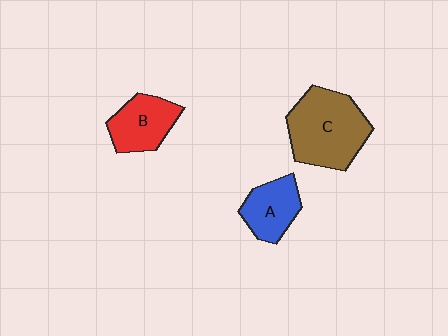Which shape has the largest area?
Shape C (brown).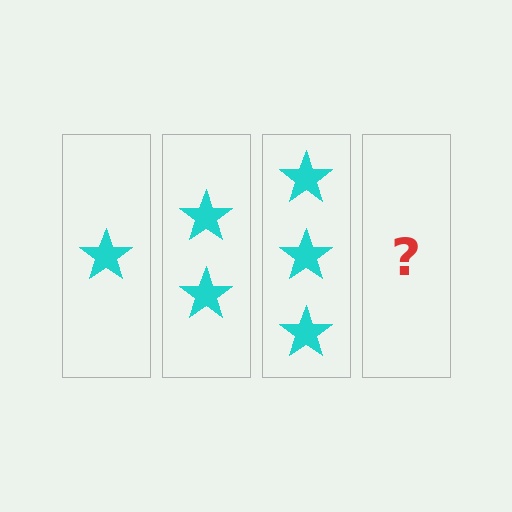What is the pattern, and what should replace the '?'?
The pattern is that each step adds one more star. The '?' should be 4 stars.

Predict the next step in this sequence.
The next step is 4 stars.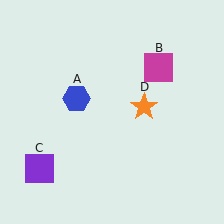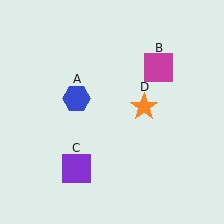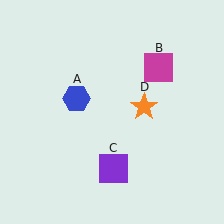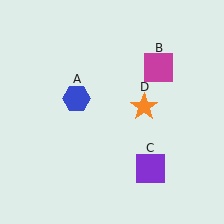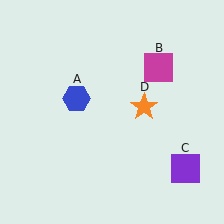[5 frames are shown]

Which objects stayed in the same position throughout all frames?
Blue hexagon (object A) and magenta square (object B) and orange star (object D) remained stationary.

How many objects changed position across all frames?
1 object changed position: purple square (object C).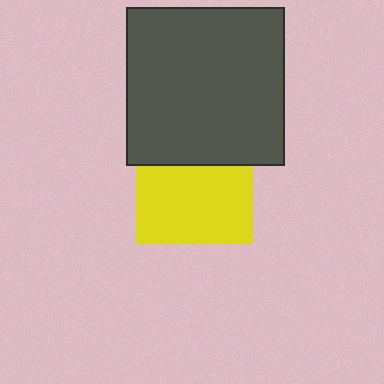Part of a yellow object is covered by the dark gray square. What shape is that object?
It is a square.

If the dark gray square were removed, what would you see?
You would see the complete yellow square.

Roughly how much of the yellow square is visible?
Most of it is visible (roughly 67%).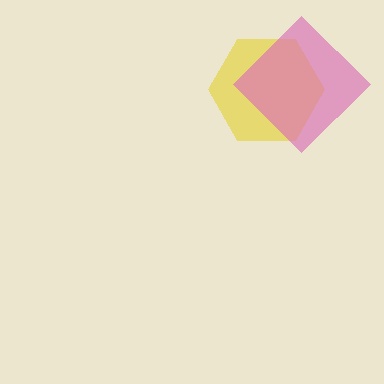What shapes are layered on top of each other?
The layered shapes are: a yellow hexagon, a pink diamond.